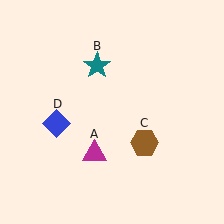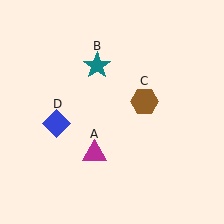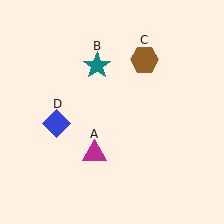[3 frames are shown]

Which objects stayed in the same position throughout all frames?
Magenta triangle (object A) and teal star (object B) and blue diamond (object D) remained stationary.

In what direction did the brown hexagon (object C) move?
The brown hexagon (object C) moved up.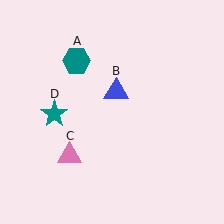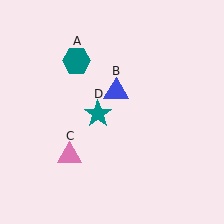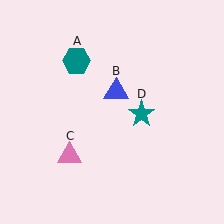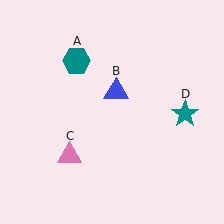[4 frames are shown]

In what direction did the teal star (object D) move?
The teal star (object D) moved right.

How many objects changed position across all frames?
1 object changed position: teal star (object D).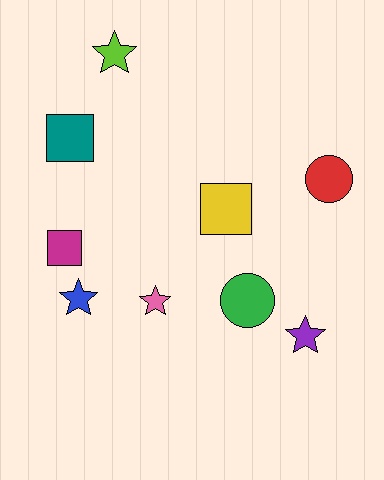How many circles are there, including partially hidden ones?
There are 2 circles.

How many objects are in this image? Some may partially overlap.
There are 9 objects.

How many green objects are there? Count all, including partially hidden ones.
There is 1 green object.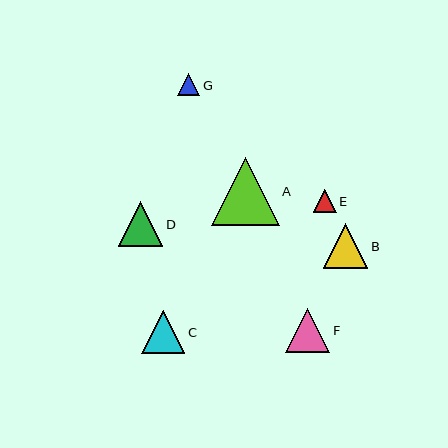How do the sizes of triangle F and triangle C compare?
Triangle F and triangle C are approximately the same size.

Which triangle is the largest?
Triangle A is the largest with a size of approximately 68 pixels.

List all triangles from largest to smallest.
From largest to smallest: A, D, B, F, C, E, G.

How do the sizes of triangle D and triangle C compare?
Triangle D and triangle C are approximately the same size.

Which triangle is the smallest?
Triangle G is the smallest with a size of approximately 22 pixels.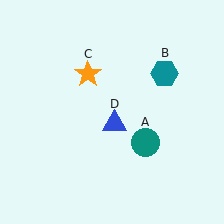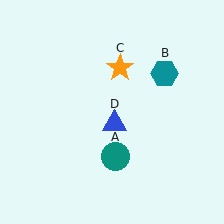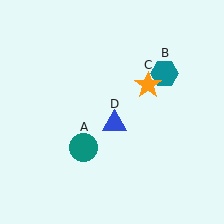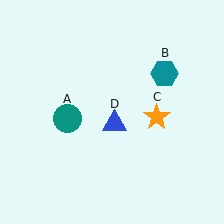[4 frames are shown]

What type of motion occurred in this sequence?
The teal circle (object A), orange star (object C) rotated clockwise around the center of the scene.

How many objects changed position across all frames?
2 objects changed position: teal circle (object A), orange star (object C).